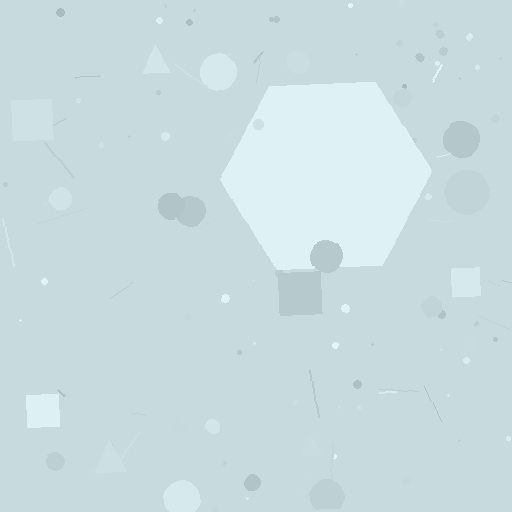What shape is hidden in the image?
A hexagon is hidden in the image.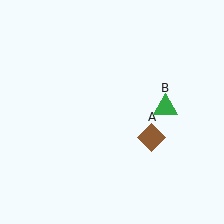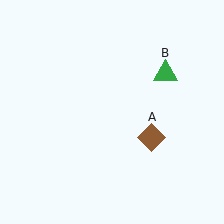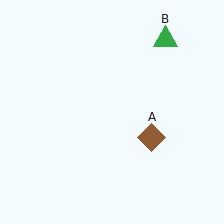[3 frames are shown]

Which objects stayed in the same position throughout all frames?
Brown diamond (object A) remained stationary.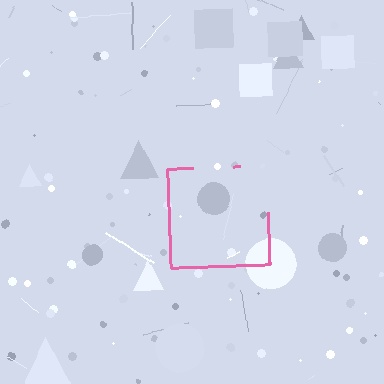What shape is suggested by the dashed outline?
The dashed outline suggests a square.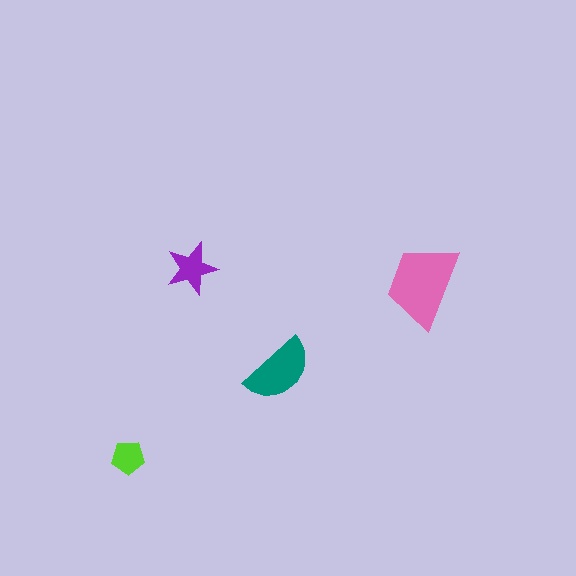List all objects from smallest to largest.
The lime pentagon, the purple star, the teal semicircle, the pink trapezoid.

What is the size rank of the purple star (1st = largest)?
3rd.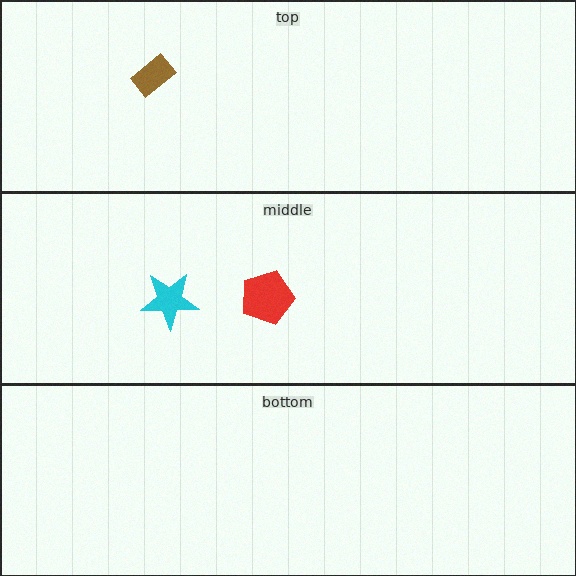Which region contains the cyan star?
The middle region.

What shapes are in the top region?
The brown rectangle.